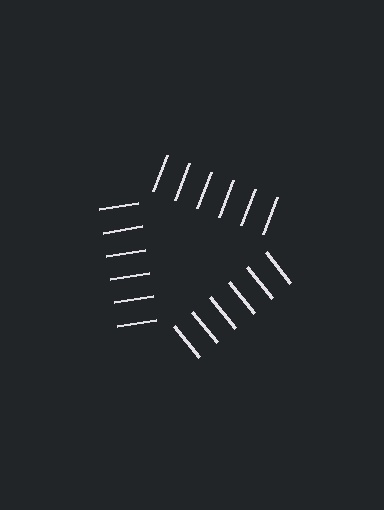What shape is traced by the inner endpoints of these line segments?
An illusory triangle — the line segments terminate on its edges but no continuous stroke is drawn.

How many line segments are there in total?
18 — 6 along each of the 3 edges.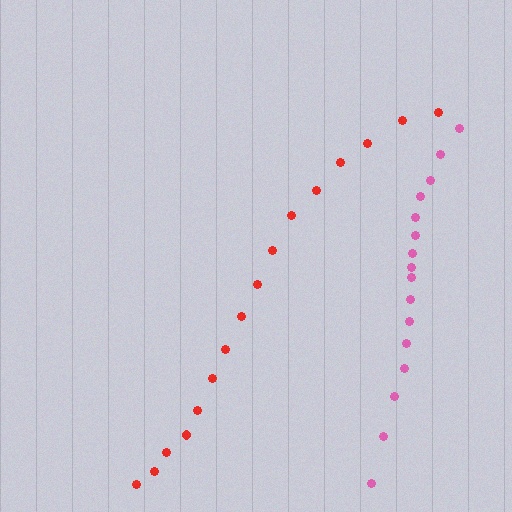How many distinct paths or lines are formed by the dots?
There are 2 distinct paths.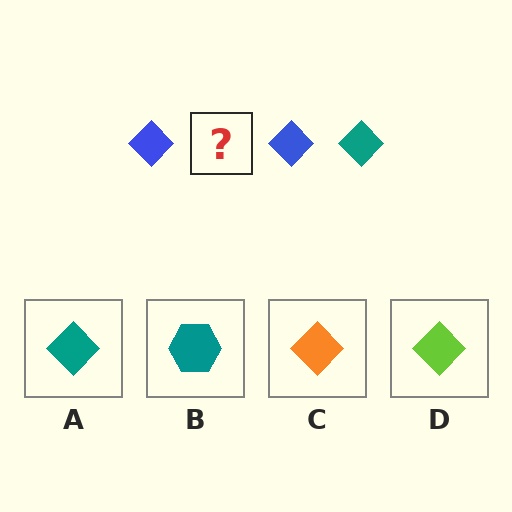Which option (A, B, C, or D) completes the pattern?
A.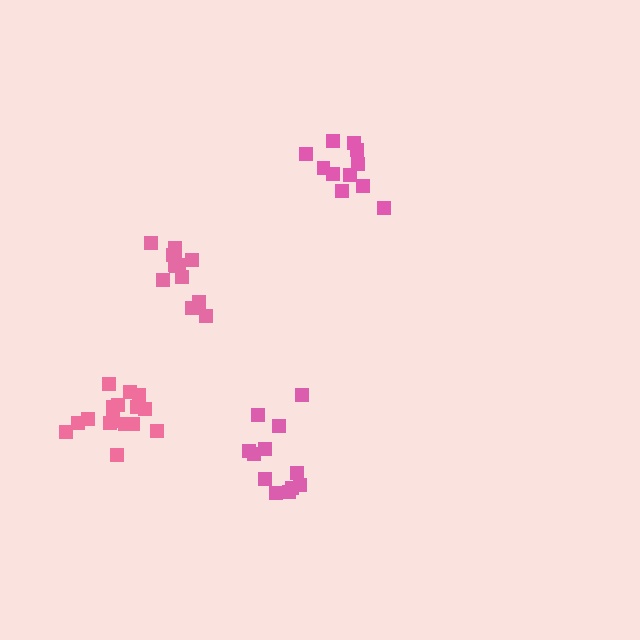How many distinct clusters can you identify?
There are 4 distinct clusters.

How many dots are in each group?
Group 1: 16 dots, Group 2: 12 dots, Group 3: 13 dots, Group 4: 11 dots (52 total).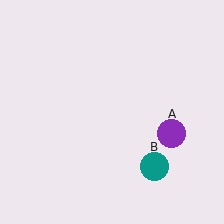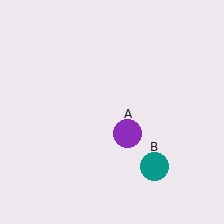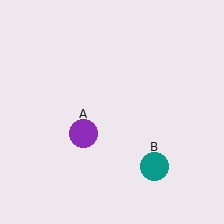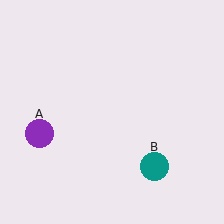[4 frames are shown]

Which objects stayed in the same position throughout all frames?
Teal circle (object B) remained stationary.